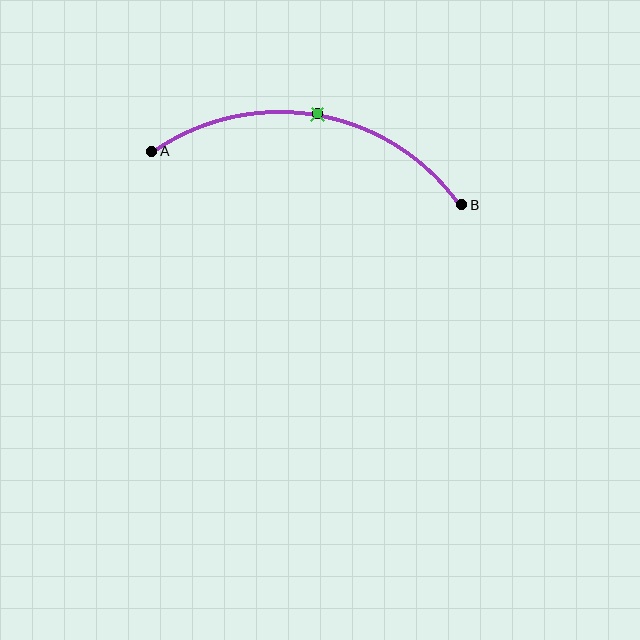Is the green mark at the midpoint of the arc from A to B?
Yes. The green mark lies on the arc at equal arc-length from both A and B — it is the arc midpoint.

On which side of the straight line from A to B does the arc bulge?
The arc bulges above the straight line connecting A and B.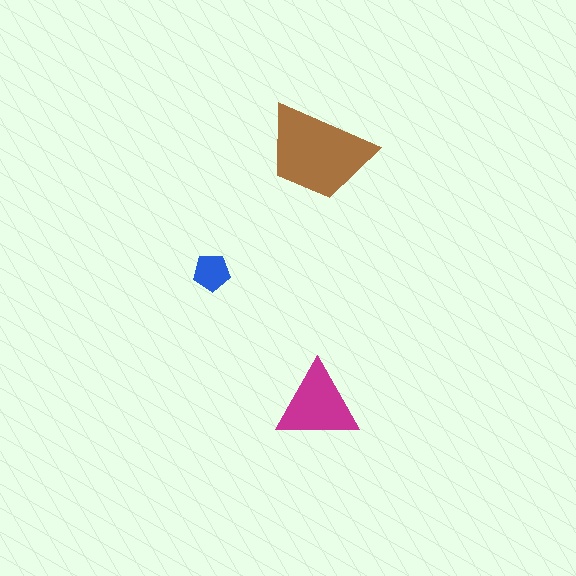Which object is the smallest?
The blue pentagon.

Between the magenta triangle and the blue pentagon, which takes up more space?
The magenta triangle.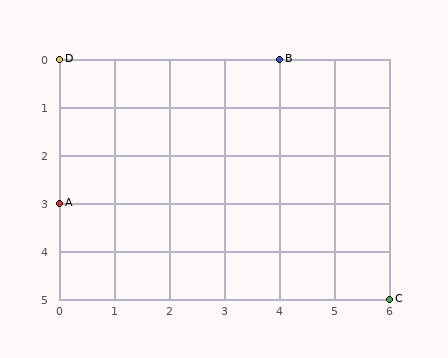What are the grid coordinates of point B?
Point B is at grid coordinates (4, 0).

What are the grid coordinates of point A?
Point A is at grid coordinates (0, 3).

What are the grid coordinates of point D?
Point D is at grid coordinates (0, 0).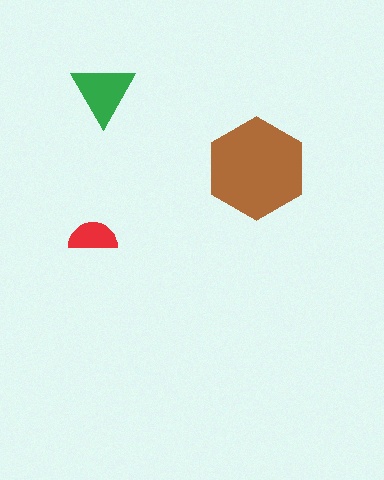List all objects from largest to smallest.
The brown hexagon, the green triangle, the red semicircle.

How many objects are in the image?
There are 3 objects in the image.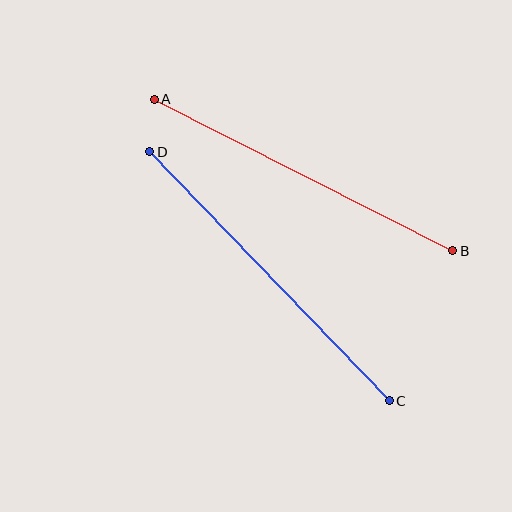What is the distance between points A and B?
The distance is approximately 335 pixels.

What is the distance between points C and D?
The distance is approximately 346 pixels.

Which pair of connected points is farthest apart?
Points C and D are farthest apart.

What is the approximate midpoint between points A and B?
The midpoint is at approximately (303, 175) pixels.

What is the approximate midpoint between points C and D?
The midpoint is at approximately (270, 276) pixels.